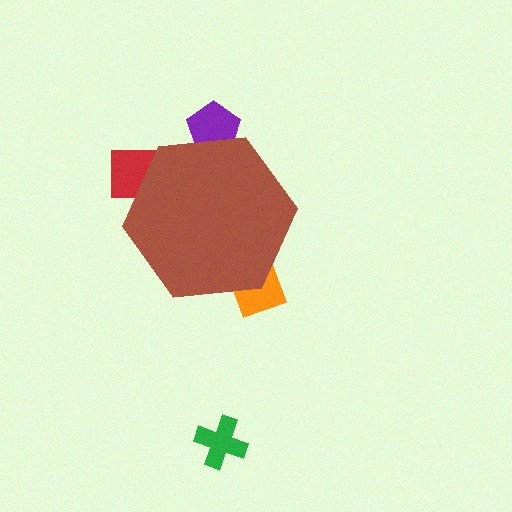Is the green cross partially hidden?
No, the green cross is fully visible.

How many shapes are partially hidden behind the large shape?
3 shapes are partially hidden.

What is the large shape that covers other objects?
A brown hexagon.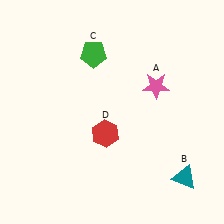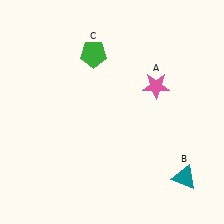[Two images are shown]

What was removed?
The red hexagon (D) was removed in Image 2.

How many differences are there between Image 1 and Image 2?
There is 1 difference between the two images.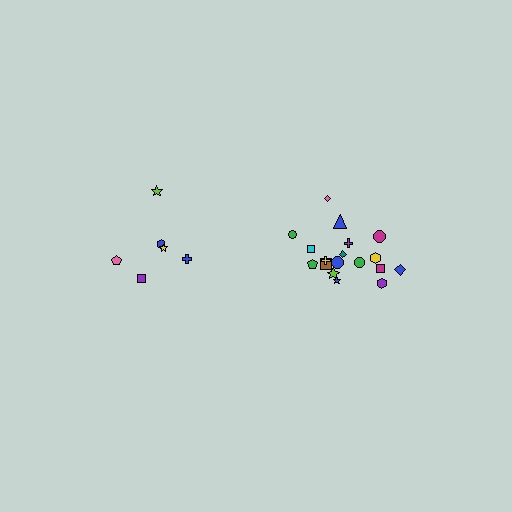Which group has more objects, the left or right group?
The right group.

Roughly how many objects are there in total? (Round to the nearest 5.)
Roughly 25 objects in total.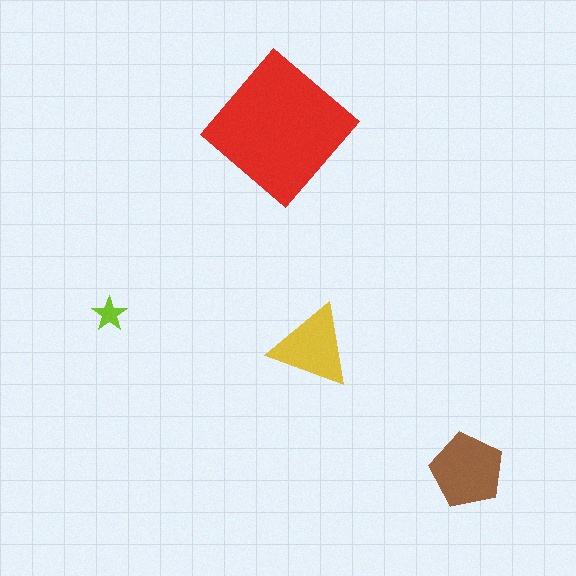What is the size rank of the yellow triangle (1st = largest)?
3rd.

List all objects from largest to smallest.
The red diamond, the brown pentagon, the yellow triangle, the lime star.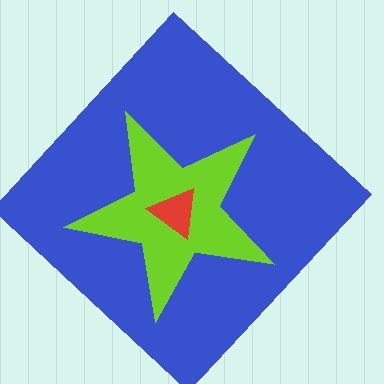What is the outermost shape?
The blue diamond.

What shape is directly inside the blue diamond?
The lime star.